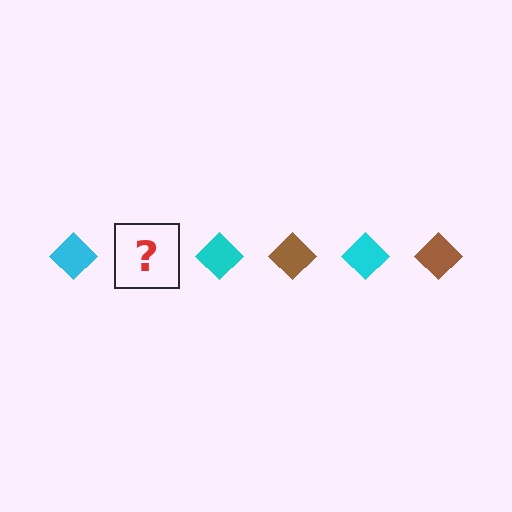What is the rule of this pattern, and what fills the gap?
The rule is that the pattern cycles through cyan, brown diamonds. The gap should be filled with a brown diamond.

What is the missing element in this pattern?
The missing element is a brown diamond.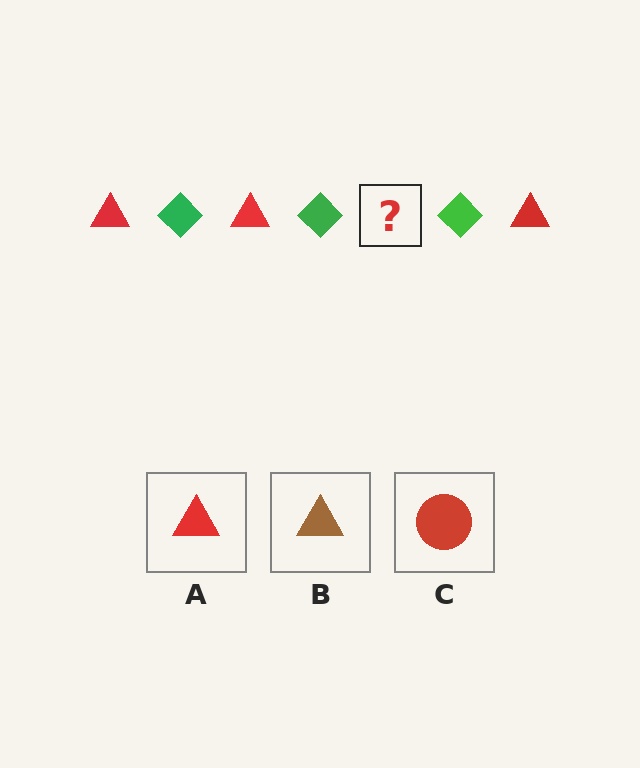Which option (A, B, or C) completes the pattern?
A.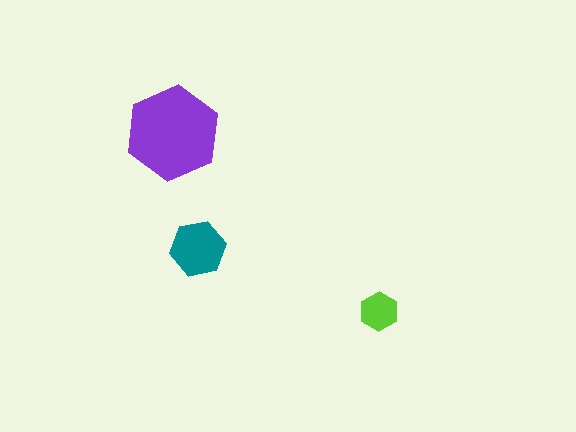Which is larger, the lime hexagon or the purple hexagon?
The purple one.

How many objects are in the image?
There are 3 objects in the image.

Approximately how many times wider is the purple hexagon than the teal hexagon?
About 1.5 times wider.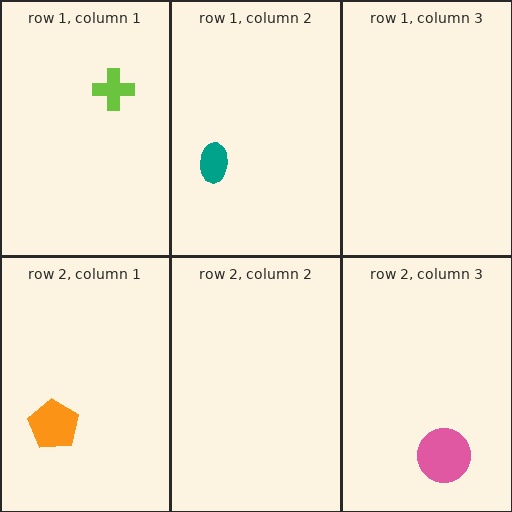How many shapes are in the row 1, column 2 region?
1.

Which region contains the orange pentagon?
The row 2, column 1 region.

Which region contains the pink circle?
The row 2, column 3 region.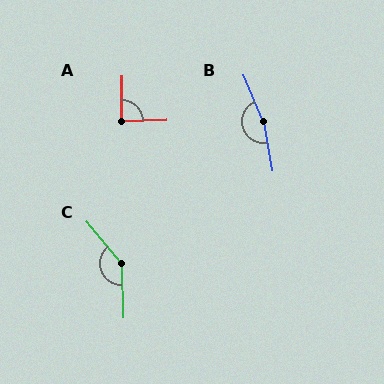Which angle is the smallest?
A, at approximately 88 degrees.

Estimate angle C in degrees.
Approximately 142 degrees.